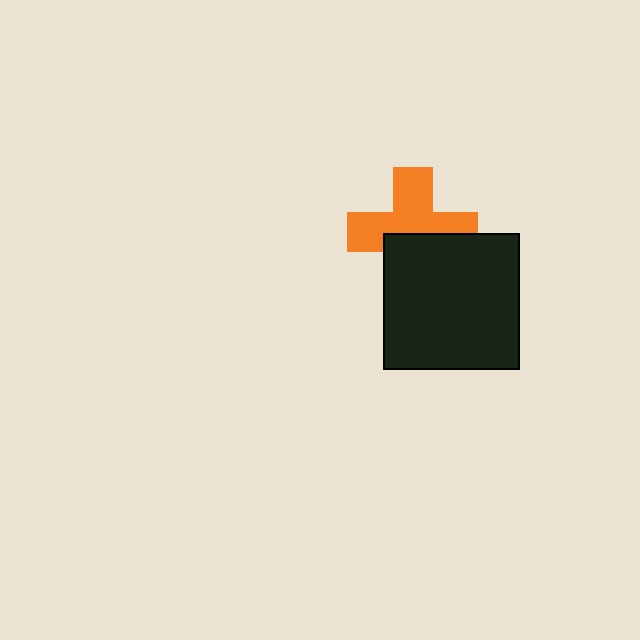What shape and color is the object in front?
The object in front is a black square.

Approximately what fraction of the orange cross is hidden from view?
Roughly 40% of the orange cross is hidden behind the black square.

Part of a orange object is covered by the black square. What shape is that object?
It is a cross.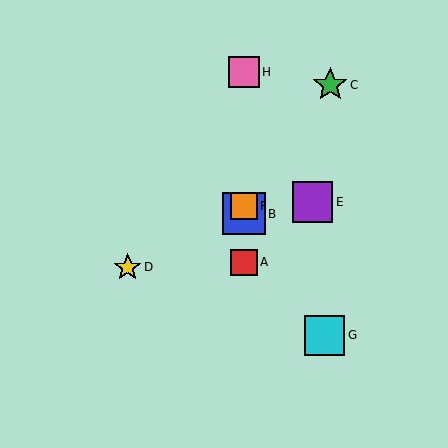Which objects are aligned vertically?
Objects A, B, F, H are aligned vertically.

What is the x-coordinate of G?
Object G is at x≈325.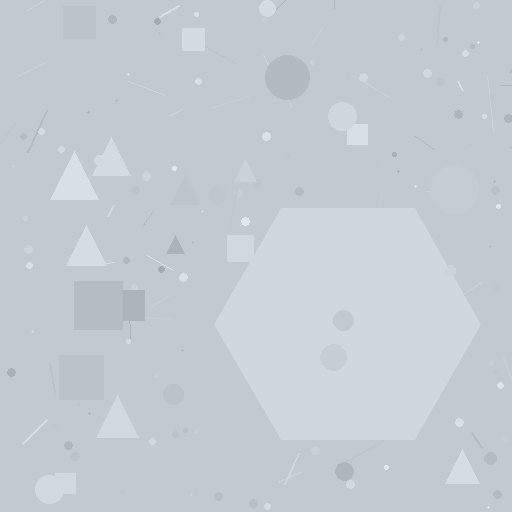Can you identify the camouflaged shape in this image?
The camouflaged shape is a hexagon.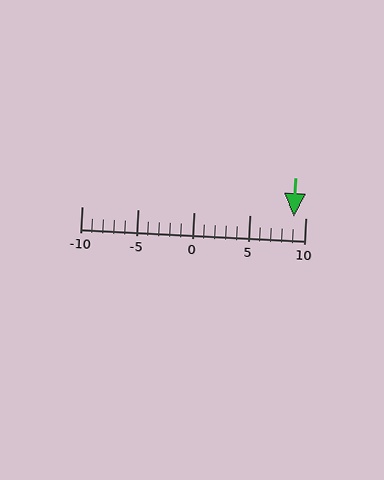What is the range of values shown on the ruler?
The ruler shows values from -10 to 10.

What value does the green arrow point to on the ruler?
The green arrow points to approximately 9.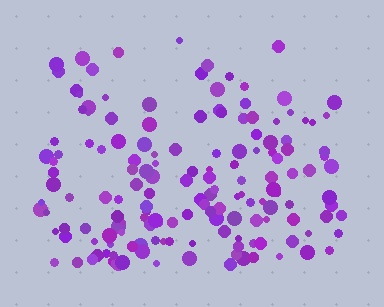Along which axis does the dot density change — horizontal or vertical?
Vertical.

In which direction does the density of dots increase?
From top to bottom, with the bottom side densest.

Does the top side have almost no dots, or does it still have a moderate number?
Still a moderate number, just noticeably fewer than the bottom.